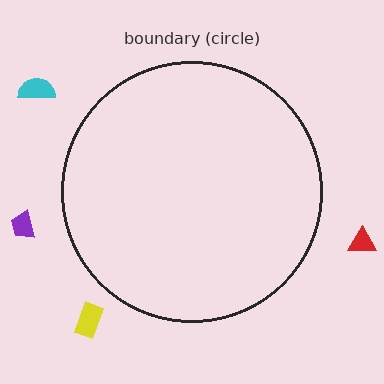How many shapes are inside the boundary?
0 inside, 4 outside.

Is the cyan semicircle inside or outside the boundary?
Outside.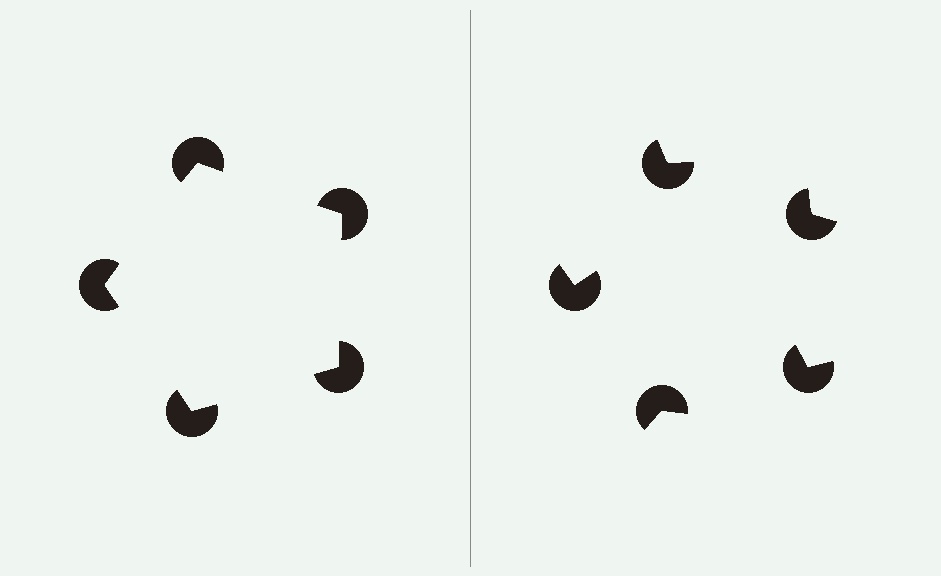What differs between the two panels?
The pac-man discs are positioned identically on both sides; only the wedge orientations differ. On the left they align to a pentagon; on the right they are misaligned.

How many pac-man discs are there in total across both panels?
10 — 5 on each side.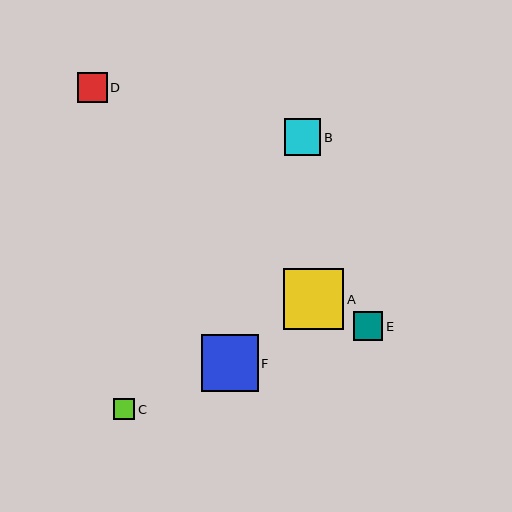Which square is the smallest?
Square C is the smallest with a size of approximately 21 pixels.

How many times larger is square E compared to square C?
Square E is approximately 1.4 times the size of square C.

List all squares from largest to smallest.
From largest to smallest: A, F, B, D, E, C.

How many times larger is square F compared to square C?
Square F is approximately 2.7 times the size of square C.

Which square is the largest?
Square A is the largest with a size of approximately 61 pixels.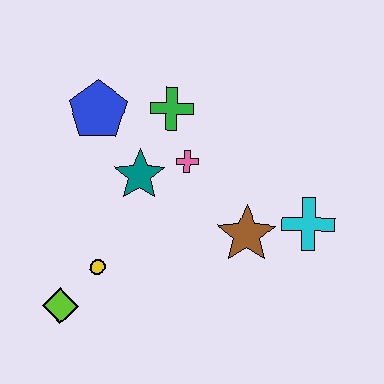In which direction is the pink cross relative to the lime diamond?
The pink cross is above the lime diamond.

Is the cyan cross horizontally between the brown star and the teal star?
No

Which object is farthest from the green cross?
The lime diamond is farthest from the green cross.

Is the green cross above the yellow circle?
Yes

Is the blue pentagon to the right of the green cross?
No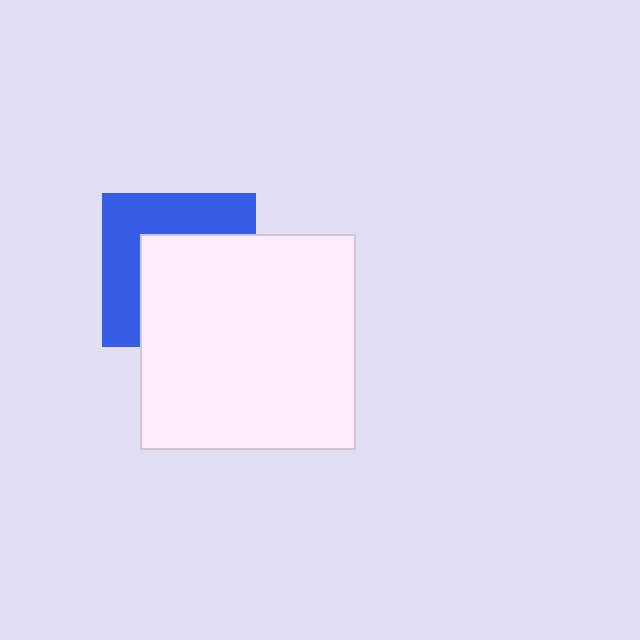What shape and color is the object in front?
The object in front is a white square.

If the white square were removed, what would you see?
You would see the complete blue square.